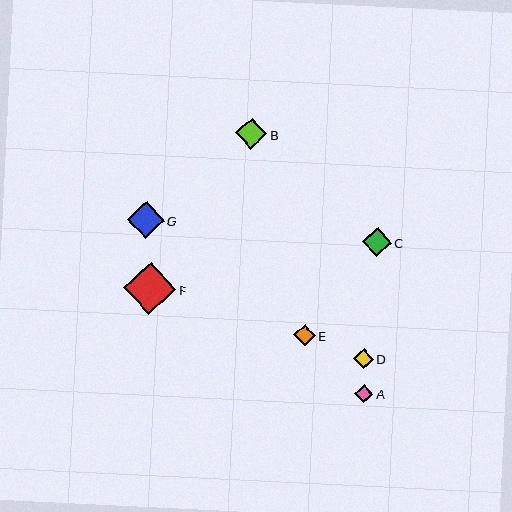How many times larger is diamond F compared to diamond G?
Diamond F is approximately 1.4 times the size of diamond G.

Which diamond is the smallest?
Diamond A is the smallest with a size of approximately 18 pixels.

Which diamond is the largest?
Diamond F is the largest with a size of approximately 52 pixels.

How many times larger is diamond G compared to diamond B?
Diamond G is approximately 1.2 times the size of diamond B.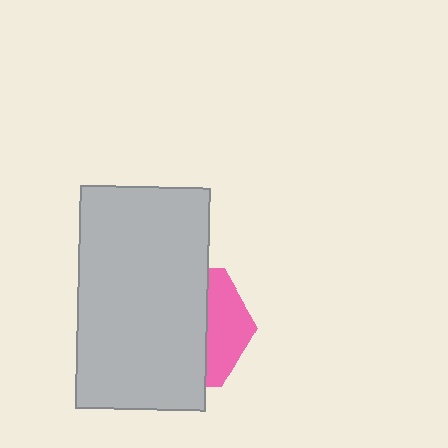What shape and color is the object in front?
The object in front is a light gray rectangle.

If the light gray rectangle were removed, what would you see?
You would see the complete pink hexagon.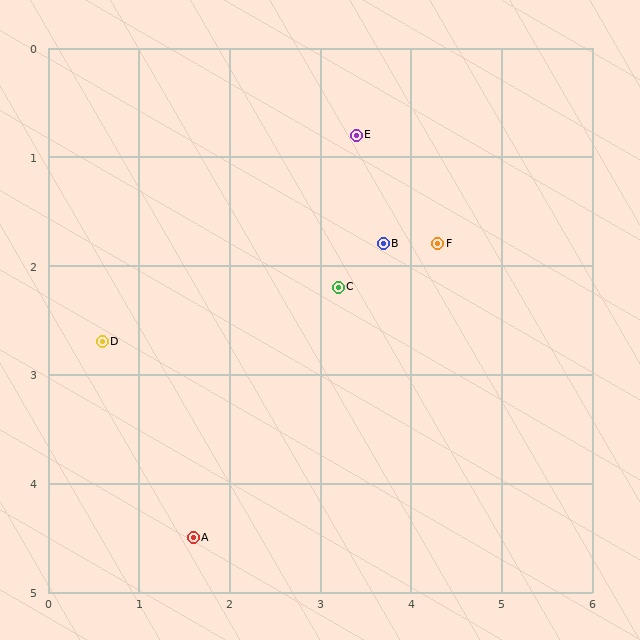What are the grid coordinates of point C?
Point C is at approximately (3.2, 2.2).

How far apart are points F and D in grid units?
Points F and D are about 3.8 grid units apart.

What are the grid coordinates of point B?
Point B is at approximately (3.7, 1.8).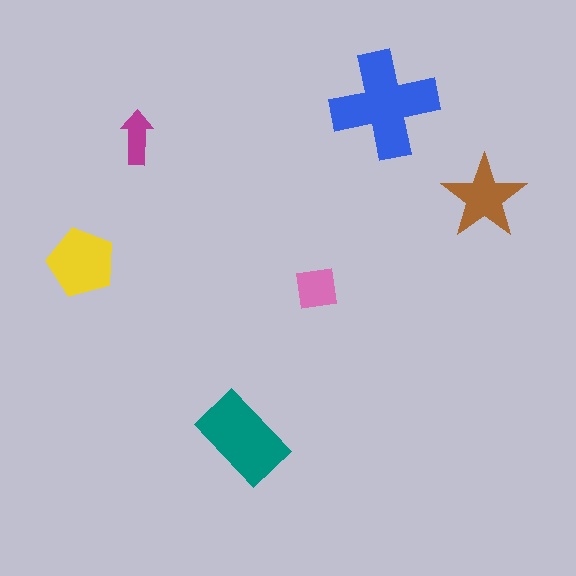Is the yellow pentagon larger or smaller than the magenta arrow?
Larger.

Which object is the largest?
The blue cross.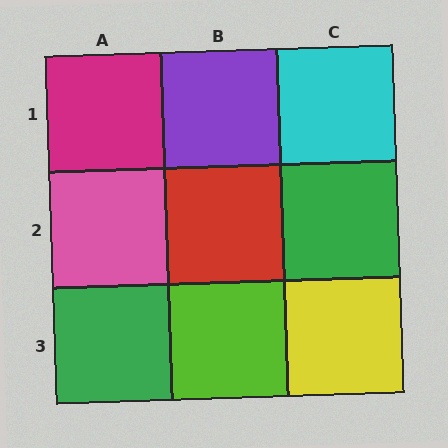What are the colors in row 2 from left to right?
Pink, red, green.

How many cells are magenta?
1 cell is magenta.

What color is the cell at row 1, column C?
Cyan.